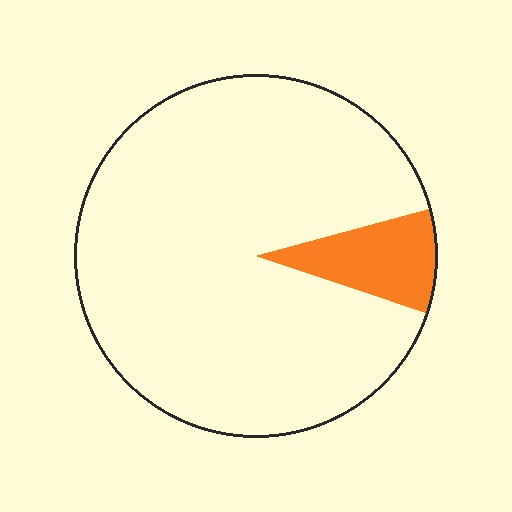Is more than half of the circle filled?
No.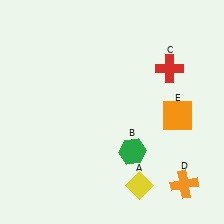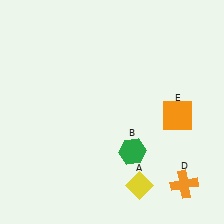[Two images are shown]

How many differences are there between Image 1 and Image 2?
There is 1 difference between the two images.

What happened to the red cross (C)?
The red cross (C) was removed in Image 2. It was in the top-right area of Image 1.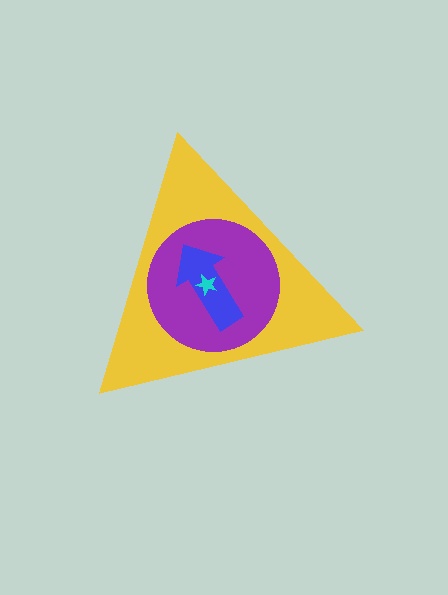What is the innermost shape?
The cyan star.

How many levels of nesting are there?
4.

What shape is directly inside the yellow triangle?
The purple circle.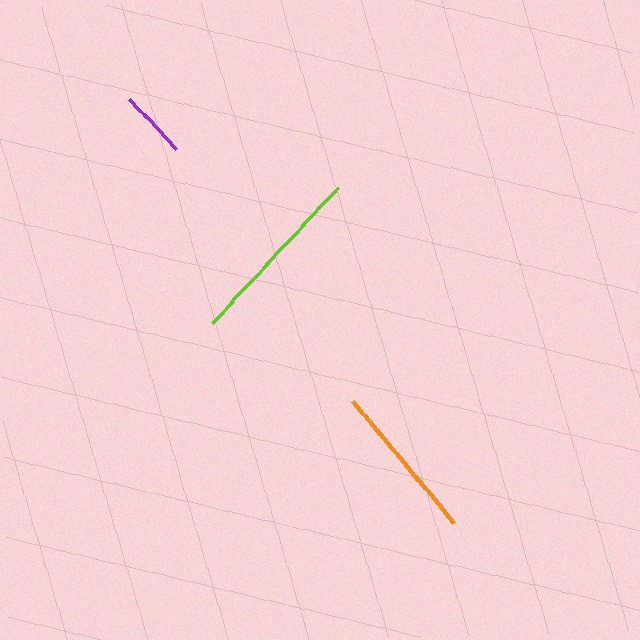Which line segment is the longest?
The lime line is the longest at approximately 185 pixels.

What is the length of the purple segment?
The purple segment is approximately 69 pixels long.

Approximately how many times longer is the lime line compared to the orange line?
The lime line is approximately 1.2 times the length of the orange line.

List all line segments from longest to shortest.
From longest to shortest: lime, orange, purple.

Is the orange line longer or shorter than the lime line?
The lime line is longer than the orange line.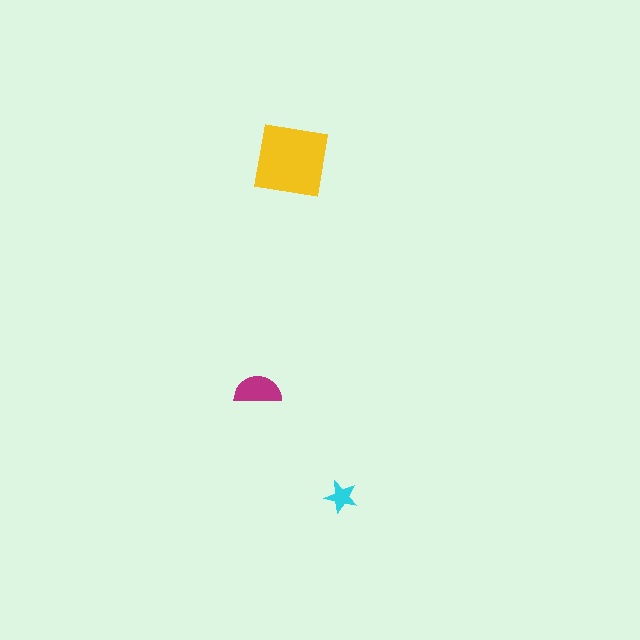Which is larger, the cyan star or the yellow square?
The yellow square.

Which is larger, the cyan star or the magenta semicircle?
The magenta semicircle.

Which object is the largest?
The yellow square.